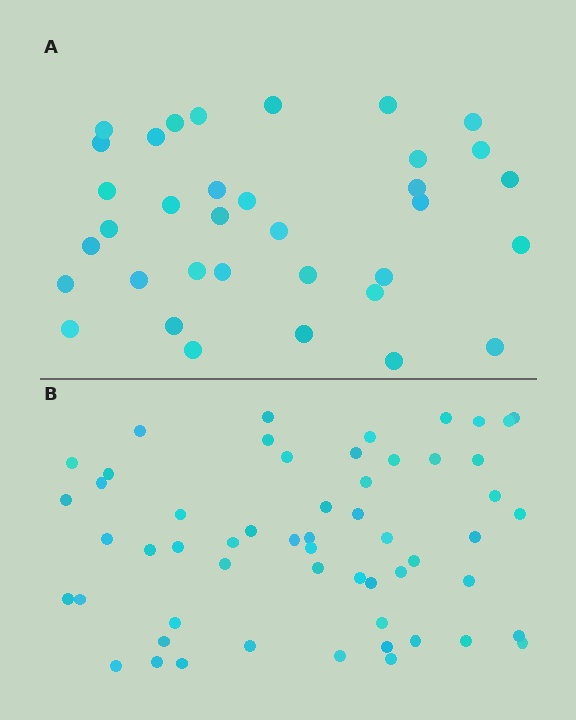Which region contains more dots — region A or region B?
Region B (the bottom region) has more dots.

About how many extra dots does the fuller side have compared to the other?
Region B has approximately 20 more dots than region A.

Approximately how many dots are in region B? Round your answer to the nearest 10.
About 60 dots. (The exact count is 56, which rounds to 60.)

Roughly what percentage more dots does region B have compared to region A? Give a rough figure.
About 60% more.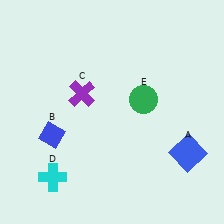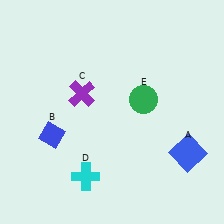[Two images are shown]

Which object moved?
The cyan cross (D) moved right.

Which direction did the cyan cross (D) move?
The cyan cross (D) moved right.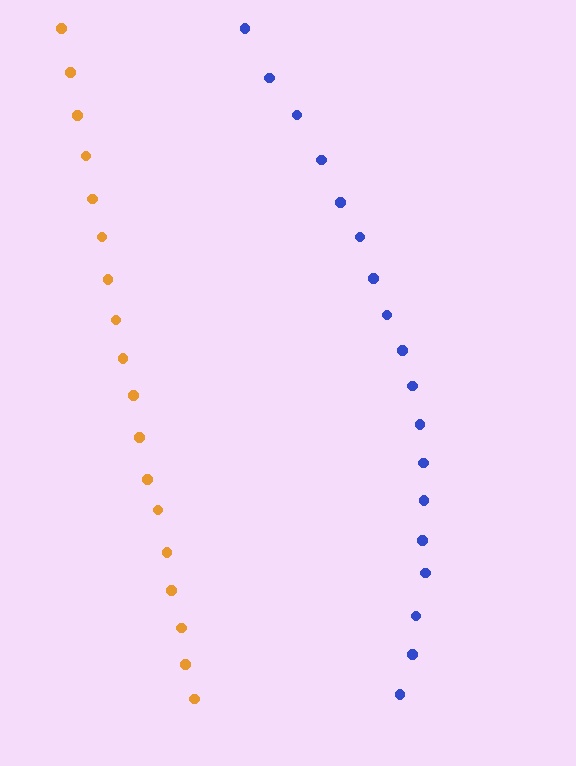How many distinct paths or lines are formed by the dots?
There are 2 distinct paths.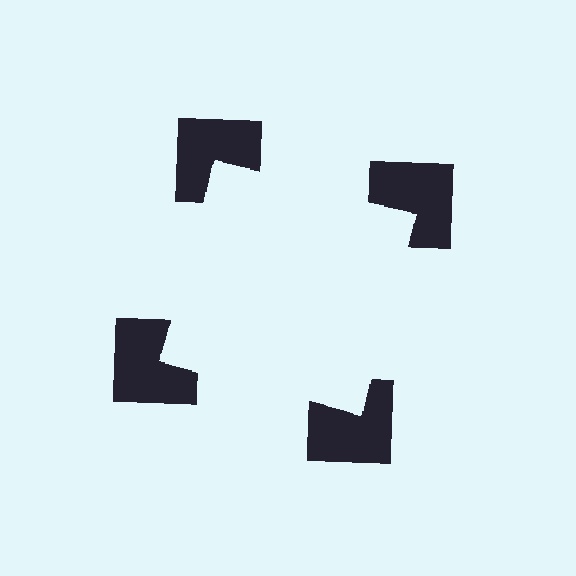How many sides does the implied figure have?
4 sides.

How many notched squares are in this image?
There are 4 — one at each vertex of the illusory square.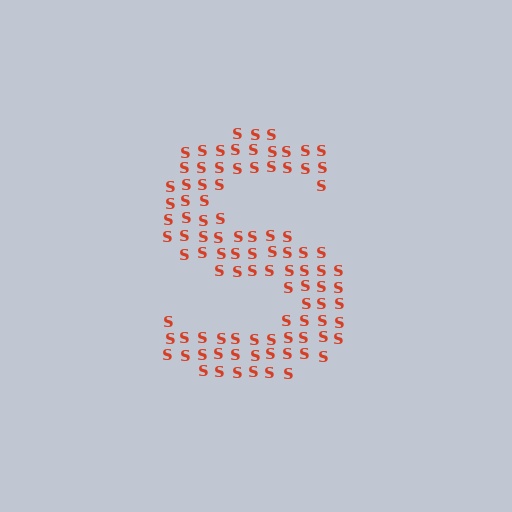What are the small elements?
The small elements are letter S's.